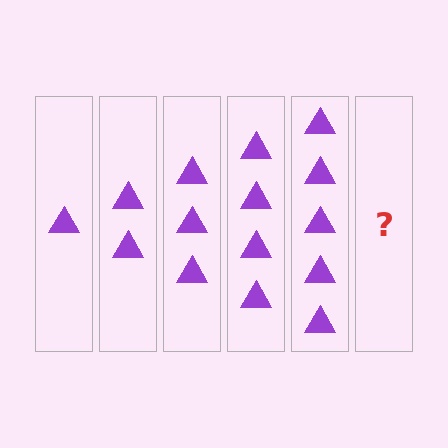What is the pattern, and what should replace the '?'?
The pattern is that each step adds one more triangle. The '?' should be 6 triangles.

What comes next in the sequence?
The next element should be 6 triangles.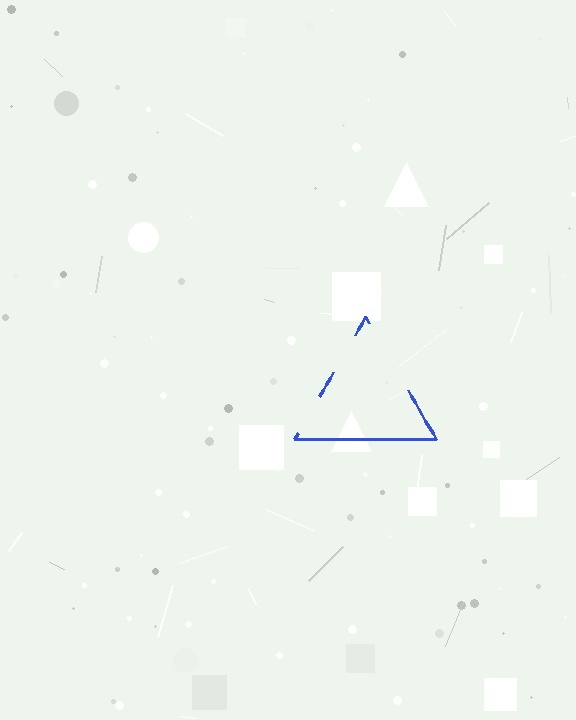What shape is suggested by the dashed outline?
The dashed outline suggests a triangle.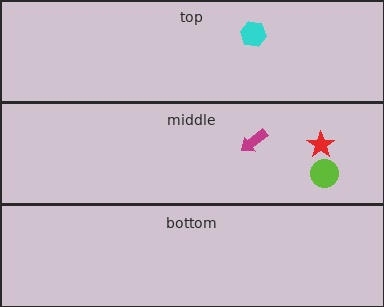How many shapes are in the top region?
1.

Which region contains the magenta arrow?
The middle region.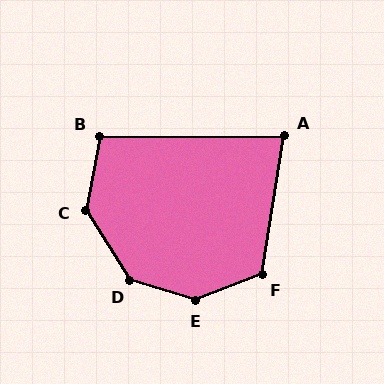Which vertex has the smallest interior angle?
A, at approximately 81 degrees.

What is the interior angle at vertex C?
Approximately 137 degrees (obtuse).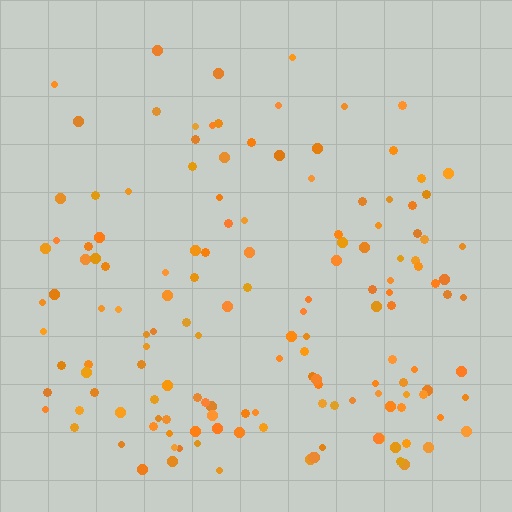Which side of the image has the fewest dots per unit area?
The top.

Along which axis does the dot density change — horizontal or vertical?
Vertical.